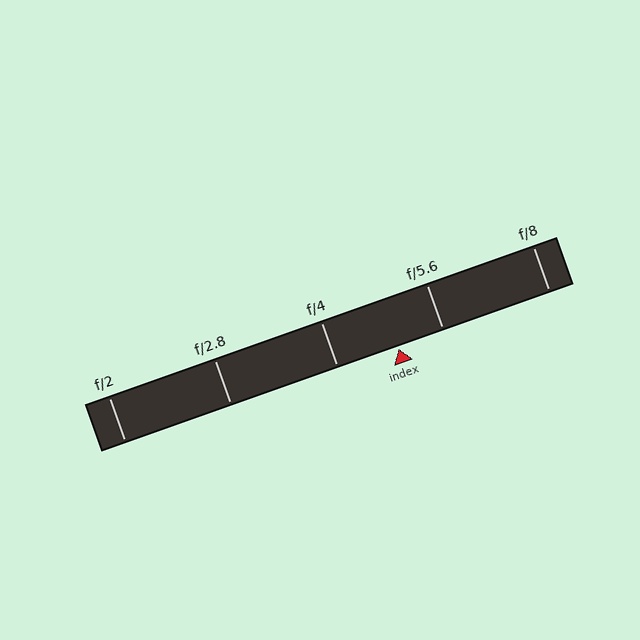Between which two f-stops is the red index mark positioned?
The index mark is between f/4 and f/5.6.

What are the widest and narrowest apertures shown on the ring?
The widest aperture shown is f/2 and the narrowest is f/8.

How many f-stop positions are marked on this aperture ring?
There are 5 f-stop positions marked.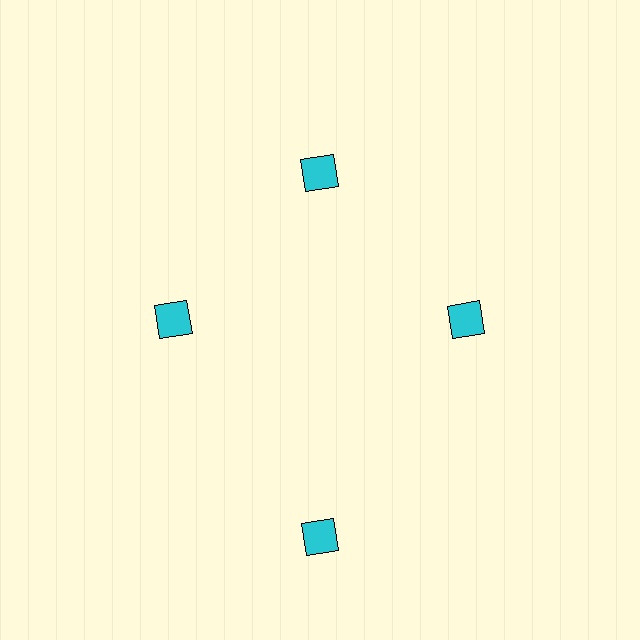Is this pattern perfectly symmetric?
No. The 4 cyan diamonds are arranged in a ring, but one element near the 6 o'clock position is pushed outward from the center, breaking the 4-fold rotational symmetry.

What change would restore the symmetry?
The symmetry would be restored by moving it inward, back onto the ring so that all 4 diamonds sit at equal angles and equal distance from the center.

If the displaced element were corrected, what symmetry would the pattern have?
It would have 4-fold rotational symmetry — the pattern would map onto itself every 90 degrees.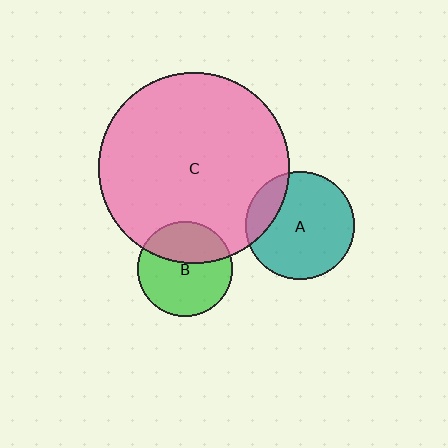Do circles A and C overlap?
Yes.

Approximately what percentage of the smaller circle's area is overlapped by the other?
Approximately 20%.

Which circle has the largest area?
Circle C (pink).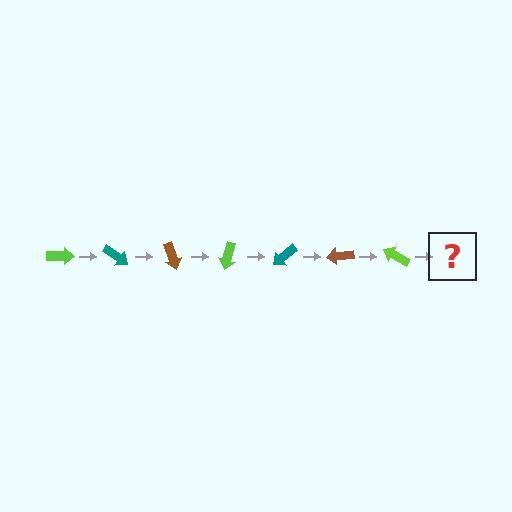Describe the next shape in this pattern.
It should be a teal arrow, rotated 245 degrees from the start.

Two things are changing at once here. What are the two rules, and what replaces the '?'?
The two rules are that it rotates 35 degrees each step and the color cycles through lime, teal, and brown. The '?' should be a teal arrow, rotated 245 degrees from the start.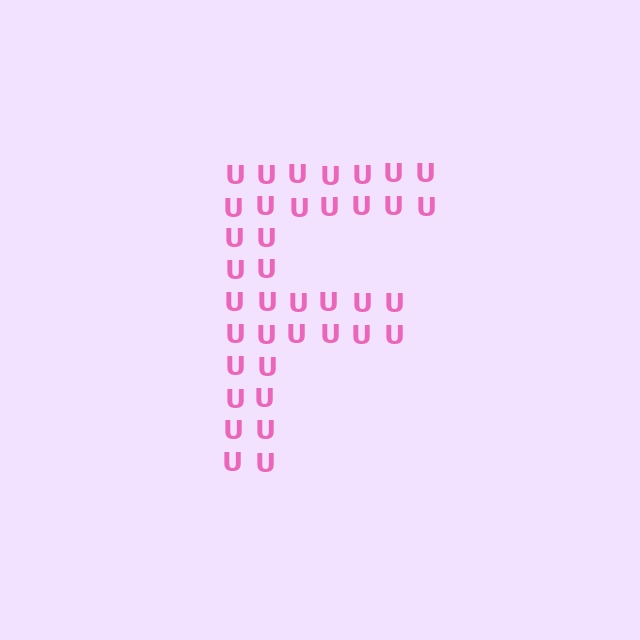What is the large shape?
The large shape is the letter F.